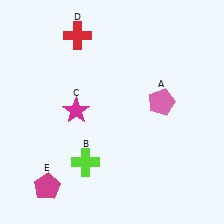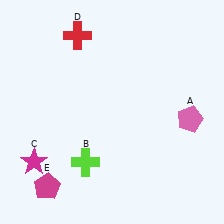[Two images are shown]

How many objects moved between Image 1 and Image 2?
2 objects moved between the two images.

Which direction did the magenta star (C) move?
The magenta star (C) moved down.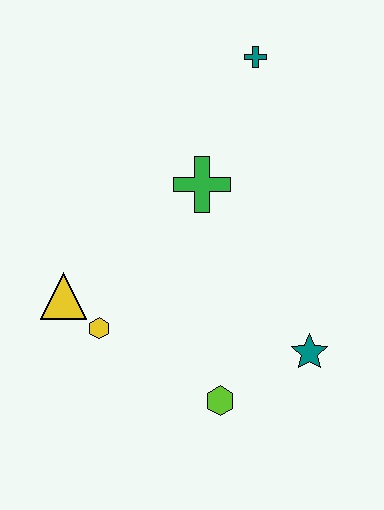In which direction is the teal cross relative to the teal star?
The teal cross is above the teal star.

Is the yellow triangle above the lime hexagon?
Yes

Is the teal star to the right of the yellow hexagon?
Yes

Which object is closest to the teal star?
The lime hexagon is closest to the teal star.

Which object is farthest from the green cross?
The lime hexagon is farthest from the green cross.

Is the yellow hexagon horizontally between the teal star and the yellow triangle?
Yes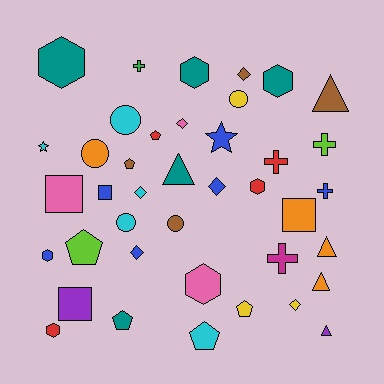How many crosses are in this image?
There are 5 crosses.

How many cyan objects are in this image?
There are 5 cyan objects.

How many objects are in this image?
There are 40 objects.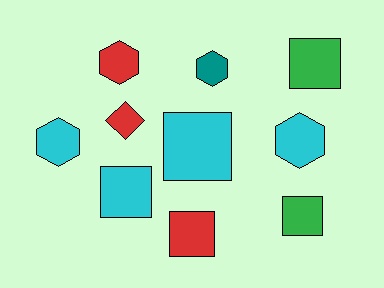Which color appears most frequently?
Cyan, with 4 objects.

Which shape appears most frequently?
Square, with 5 objects.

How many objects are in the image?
There are 10 objects.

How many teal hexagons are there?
There is 1 teal hexagon.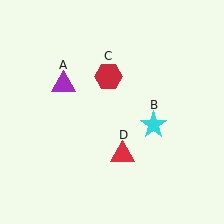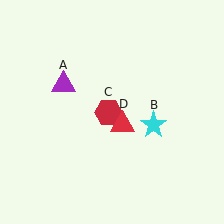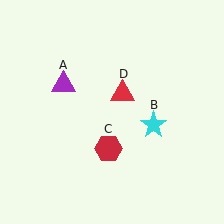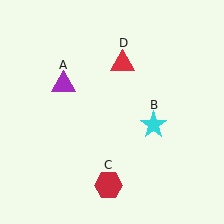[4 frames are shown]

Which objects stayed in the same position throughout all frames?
Purple triangle (object A) and cyan star (object B) remained stationary.